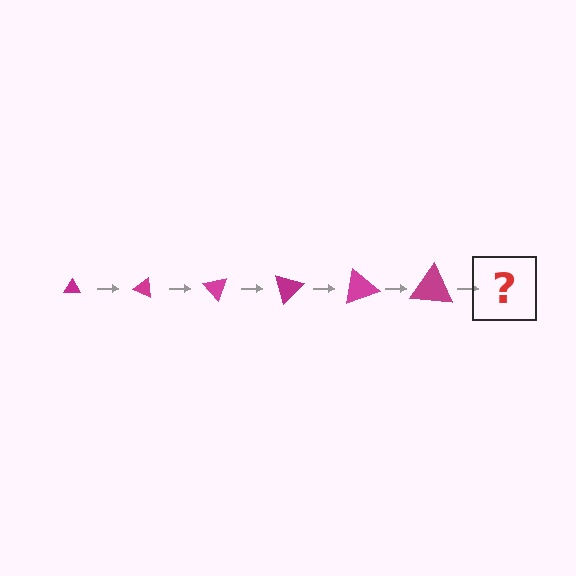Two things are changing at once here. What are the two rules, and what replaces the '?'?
The two rules are that the triangle grows larger each step and it rotates 25 degrees each step. The '?' should be a triangle, larger than the previous one and rotated 150 degrees from the start.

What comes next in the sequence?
The next element should be a triangle, larger than the previous one and rotated 150 degrees from the start.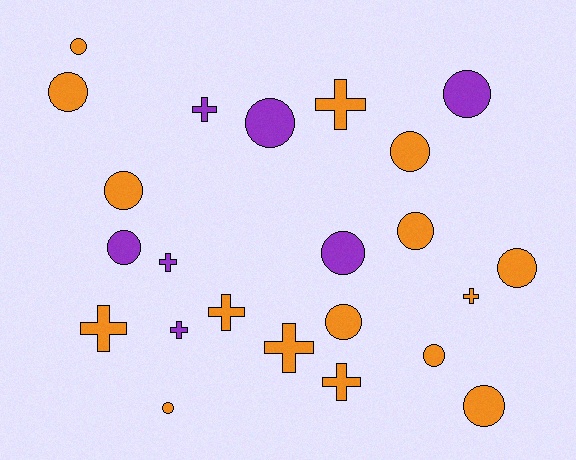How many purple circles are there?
There are 4 purple circles.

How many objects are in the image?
There are 23 objects.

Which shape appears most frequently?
Circle, with 14 objects.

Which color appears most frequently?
Orange, with 16 objects.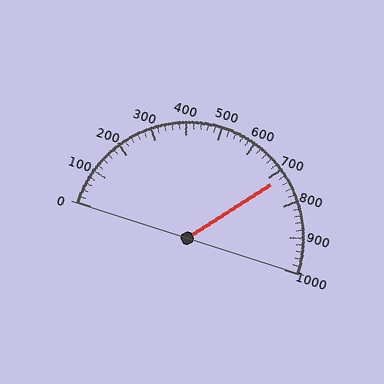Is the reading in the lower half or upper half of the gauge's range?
The reading is in the upper half of the range (0 to 1000).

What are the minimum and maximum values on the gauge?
The gauge ranges from 0 to 1000.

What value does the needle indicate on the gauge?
The needle indicates approximately 720.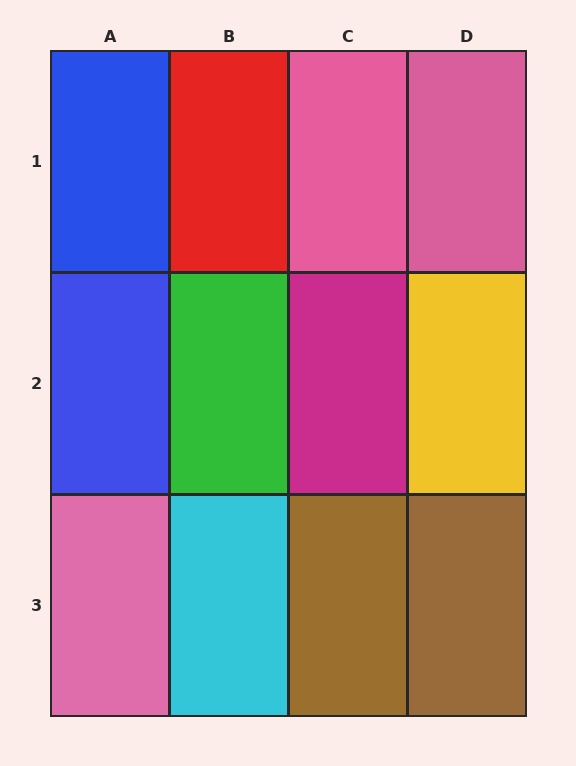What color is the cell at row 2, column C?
Magenta.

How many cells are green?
1 cell is green.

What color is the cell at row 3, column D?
Brown.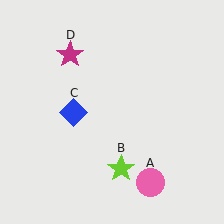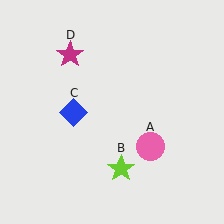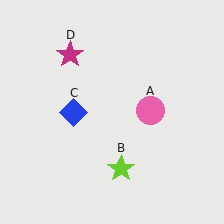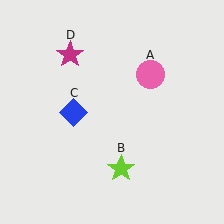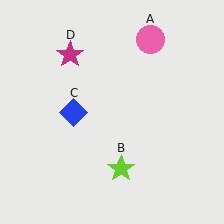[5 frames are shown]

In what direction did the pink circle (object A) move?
The pink circle (object A) moved up.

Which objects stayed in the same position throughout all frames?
Lime star (object B) and blue diamond (object C) and magenta star (object D) remained stationary.